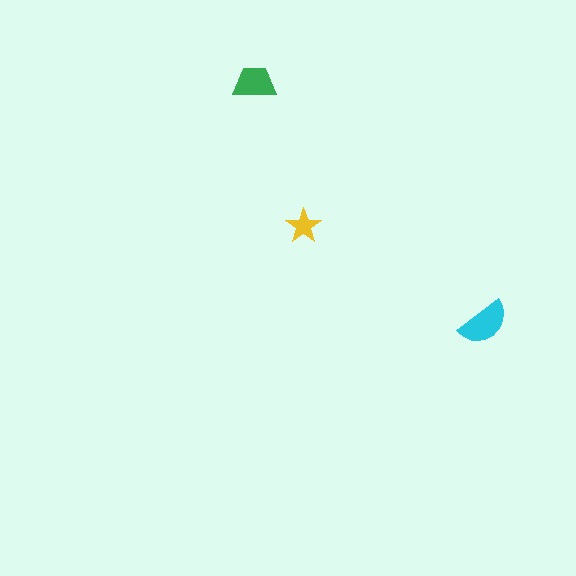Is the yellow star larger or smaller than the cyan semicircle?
Smaller.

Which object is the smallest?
The yellow star.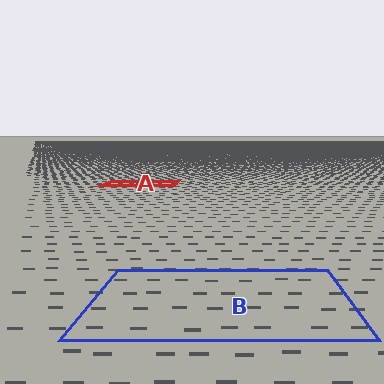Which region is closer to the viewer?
Region B is closer. The texture elements there are larger and more spread out.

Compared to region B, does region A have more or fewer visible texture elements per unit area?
Region A has more texture elements per unit area — they are packed more densely because it is farther away.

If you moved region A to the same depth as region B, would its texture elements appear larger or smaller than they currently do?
They would appear larger. At a closer depth, the same texture elements are projected at a bigger on-screen size.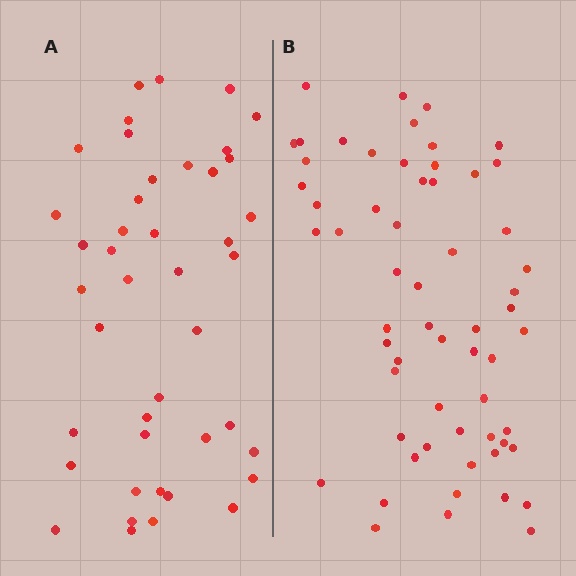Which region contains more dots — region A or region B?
Region B (the right region) has more dots.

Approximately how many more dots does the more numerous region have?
Region B has approximately 15 more dots than region A.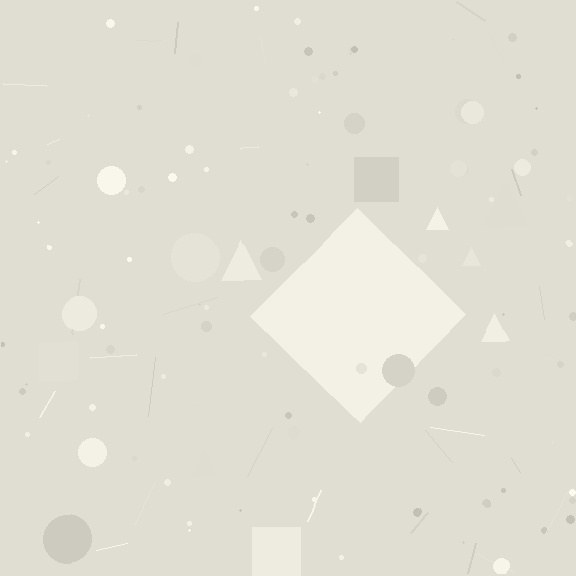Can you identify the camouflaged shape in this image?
The camouflaged shape is a diamond.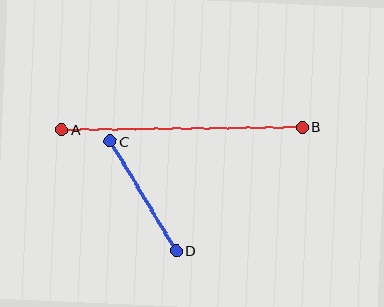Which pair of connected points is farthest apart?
Points A and B are farthest apart.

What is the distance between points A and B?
The distance is approximately 241 pixels.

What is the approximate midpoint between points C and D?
The midpoint is at approximately (143, 196) pixels.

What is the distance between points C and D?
The distance is approximately 128 pixels.